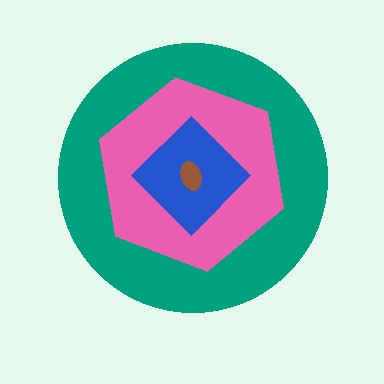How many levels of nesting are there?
4.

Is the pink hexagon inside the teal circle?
Yes.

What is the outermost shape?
The teal circle.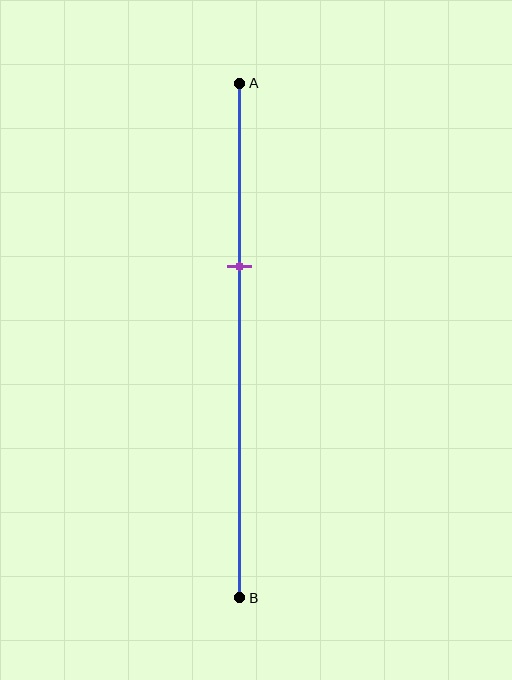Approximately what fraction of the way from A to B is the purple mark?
The purple mark is approximately 35% of the way from A to B.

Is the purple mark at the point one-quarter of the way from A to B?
No, the mark is at about 35% from A, not at the 25% one-quarter point.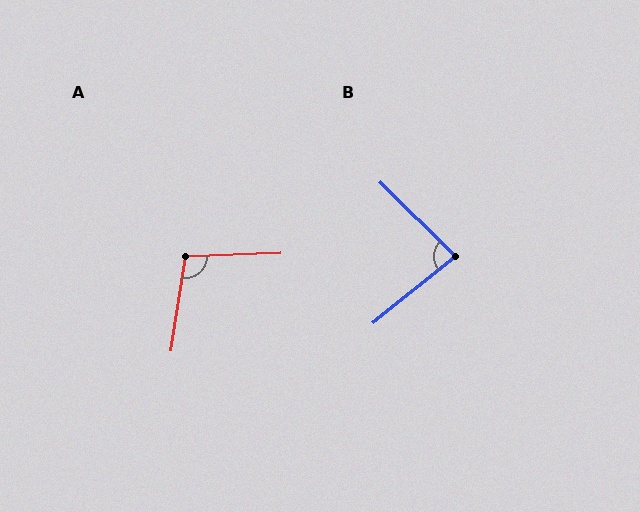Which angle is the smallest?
B, at approximately 83 degrees.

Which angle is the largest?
A, at approximately 101 degrees.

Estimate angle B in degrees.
Approximately 83 degrees.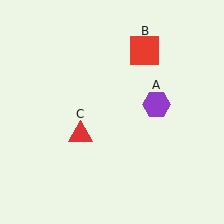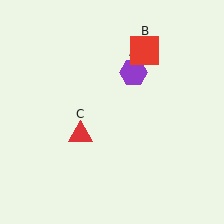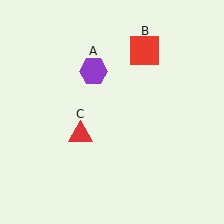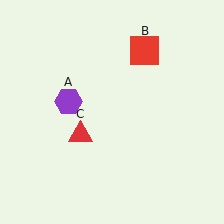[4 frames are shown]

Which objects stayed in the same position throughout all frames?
Red square (object B) and red triangle (object C) remained stationary.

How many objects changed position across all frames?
1 object changed position: purple hexagon (object A).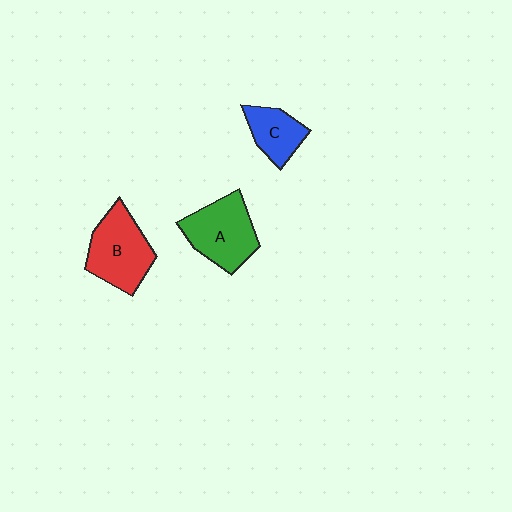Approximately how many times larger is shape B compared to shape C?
Approximately 1.7 times.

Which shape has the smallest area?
Shape C (blue).